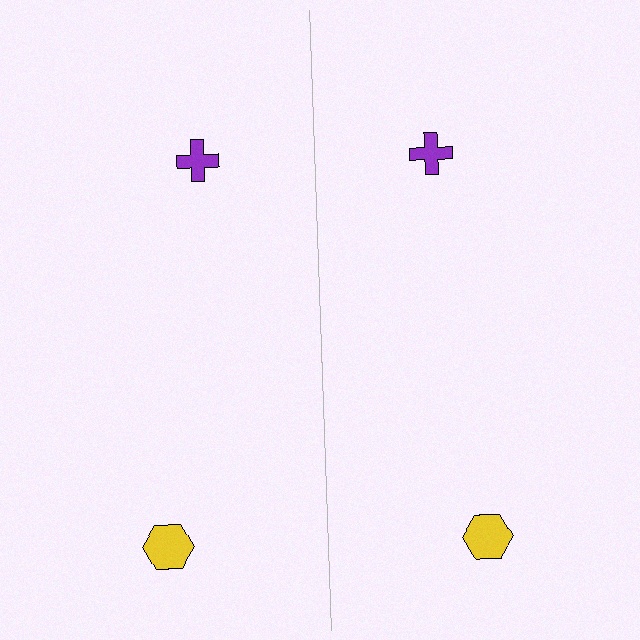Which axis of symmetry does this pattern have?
The pattern has a vertical axis of symmetry running through the center of the image.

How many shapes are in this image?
There are 4 shapes in this image.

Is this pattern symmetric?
Yes, this pattern has bilateral (reflection) symmetry.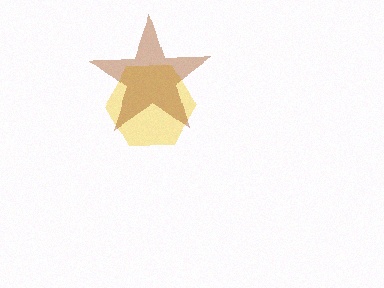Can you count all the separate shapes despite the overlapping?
Yes, there are 2 separate shapes.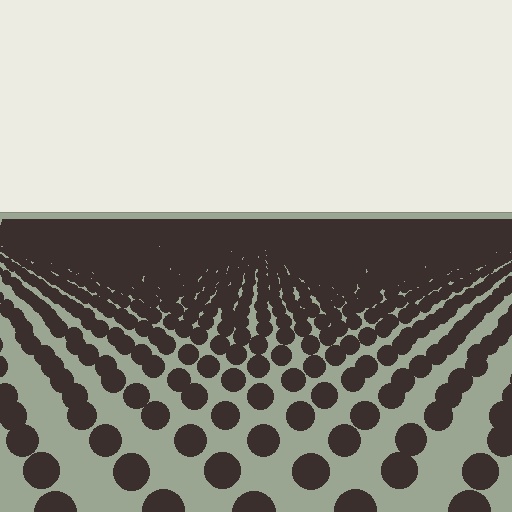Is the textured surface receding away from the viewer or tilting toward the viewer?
The surface is receding away from the viewer. Texture elements get smaller and denser toward the top.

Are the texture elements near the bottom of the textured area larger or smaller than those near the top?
Larger. Near the bottom, elements are closer to the viewer and appear at a bigger on-screen size.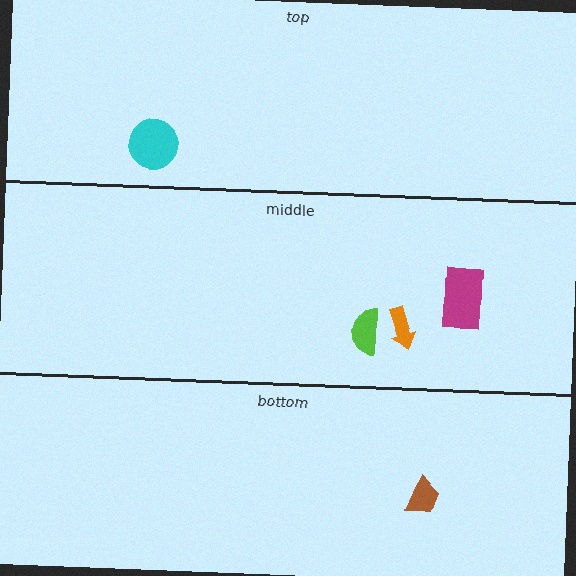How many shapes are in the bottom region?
1.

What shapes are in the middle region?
The orange arrow, the magenta rectangle, the lime semicircle.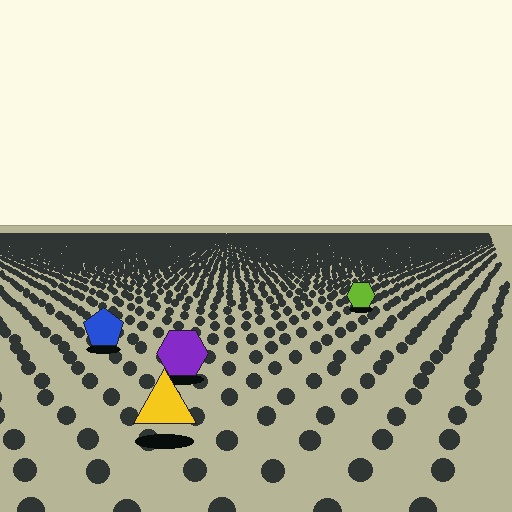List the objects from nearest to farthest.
From nearest to farthest: the yellow triangle, the purple hexagon, the blue pentagon, the lime hexagon.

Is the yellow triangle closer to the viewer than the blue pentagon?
Yes. The yellow triangle is closer — you can tell from the texture gradient: the ground texture is coarser near it.